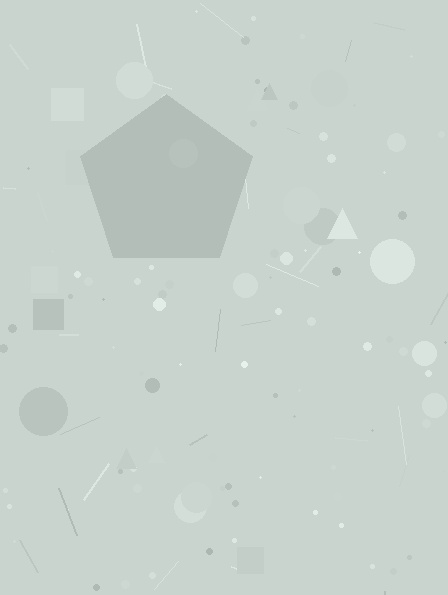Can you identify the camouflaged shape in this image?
The camouflaged shape is a pentagon.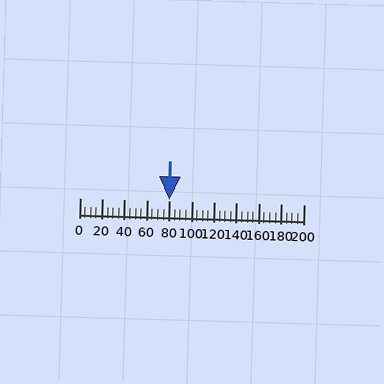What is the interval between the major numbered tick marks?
The major tick marks are spaced 20 units apart.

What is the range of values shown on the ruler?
The ruler shows values from 0 to 200.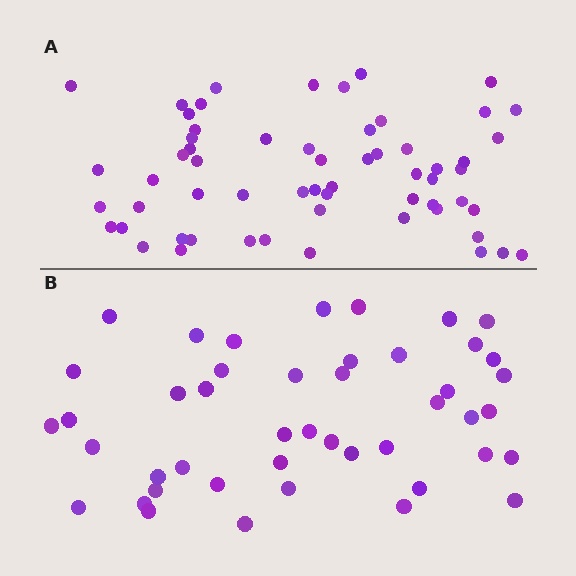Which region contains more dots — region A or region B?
Region A (the top region) has more dots.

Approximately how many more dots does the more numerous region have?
Region A has approximately 15 more dots than region B.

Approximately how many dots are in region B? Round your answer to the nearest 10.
About 40 dots. (The exact count is 45, which rounds to 40.)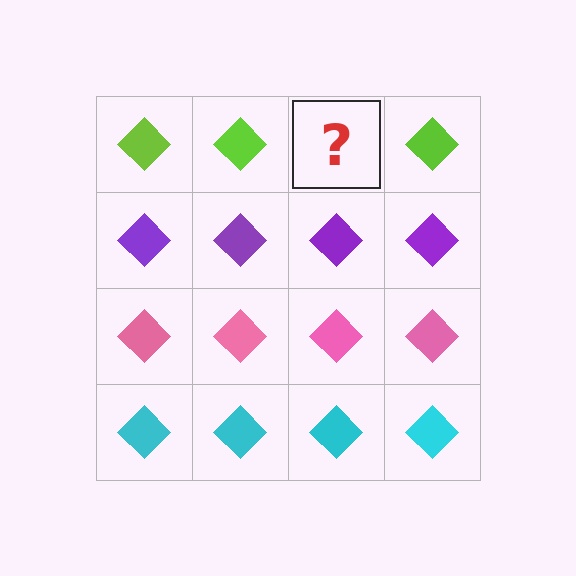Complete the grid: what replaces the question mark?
The question mark should be replaced with a lime diamond.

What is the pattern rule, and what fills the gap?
The rule is that each row has a consistent color. The gap should be filled with a lime diamond.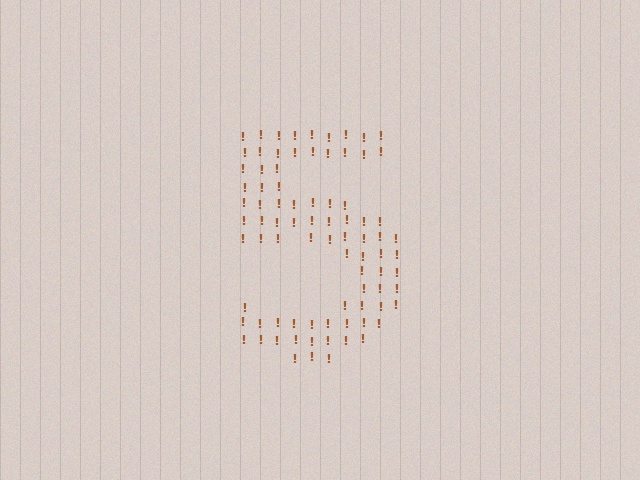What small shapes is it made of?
It is made of small exclamation marks.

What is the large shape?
The large shape is the digit 5.